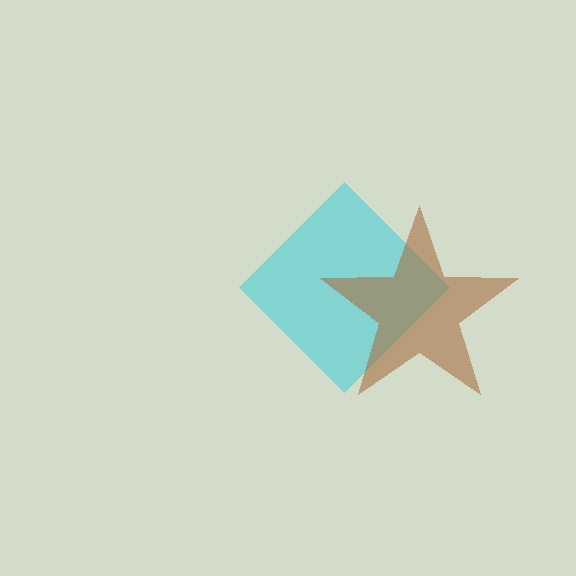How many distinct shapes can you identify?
There are 2 distinct shapes: a cyan diamond, a brown star.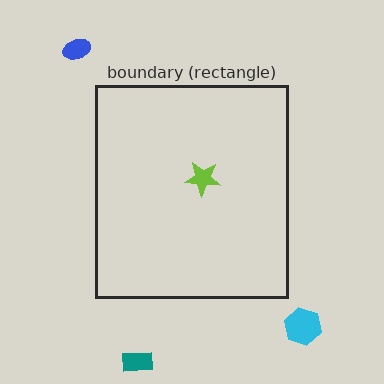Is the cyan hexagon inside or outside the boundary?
Outside.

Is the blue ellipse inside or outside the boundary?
Outside.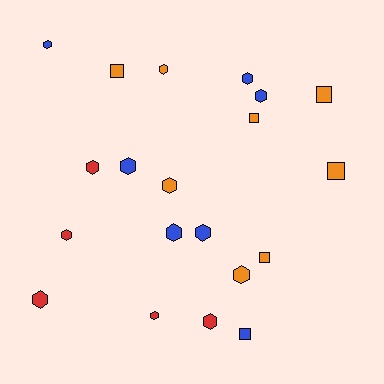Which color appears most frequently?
Orange, with 8 objects.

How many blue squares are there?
There is 1 blue square.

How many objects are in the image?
There are 20 objects.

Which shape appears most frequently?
Hexagon, with 14 objects.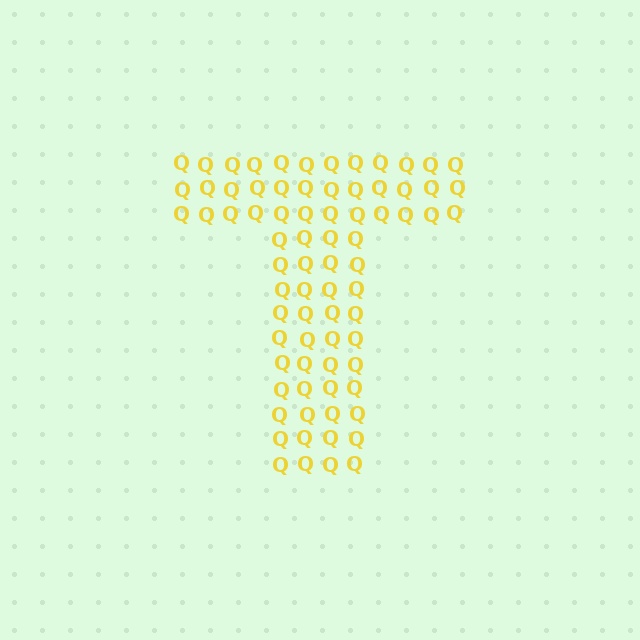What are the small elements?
The small elements are letter Q's.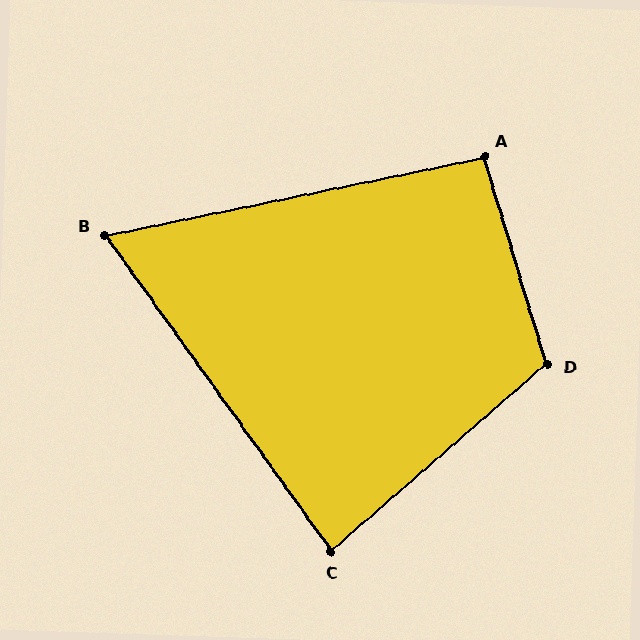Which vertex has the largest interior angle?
D, at approximately 114 degrees.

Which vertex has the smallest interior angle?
B, at approximately 66 degrees.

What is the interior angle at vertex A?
Approximately 95 degrees (obtuse).